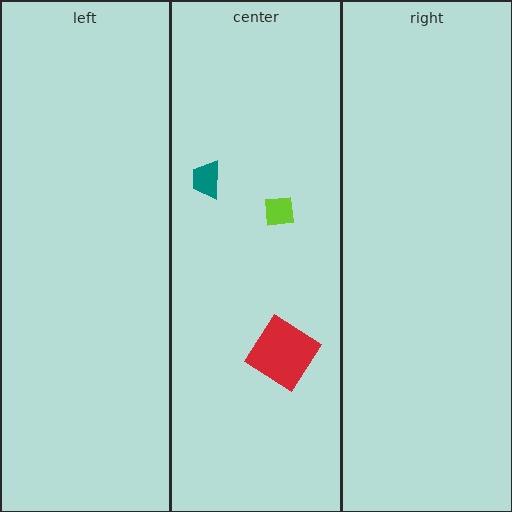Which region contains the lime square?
The center region.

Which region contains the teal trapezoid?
The center region.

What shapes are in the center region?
The red diamond, the lime square, the teal trapezoid.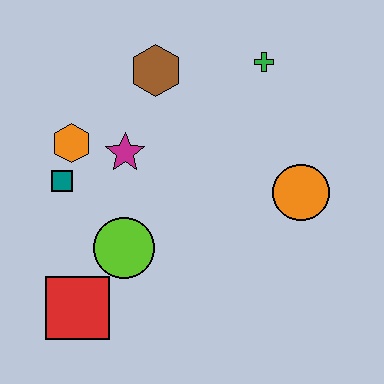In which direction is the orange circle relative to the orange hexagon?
The orange circle is to the right of the orange hexagon.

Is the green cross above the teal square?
Yes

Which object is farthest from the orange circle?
The red square is farthest from the orange circle.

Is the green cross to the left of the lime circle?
No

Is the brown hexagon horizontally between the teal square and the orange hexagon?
No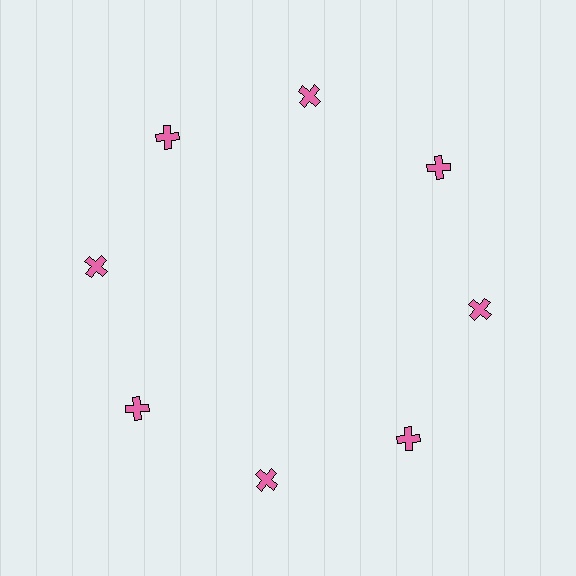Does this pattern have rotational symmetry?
Yes, this pattern has 8-fold rotational symmetry. It looks the same after rotating 45 degrees around the center.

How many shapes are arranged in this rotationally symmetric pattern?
There are 8 shapes, arranged in 8 groups of 1.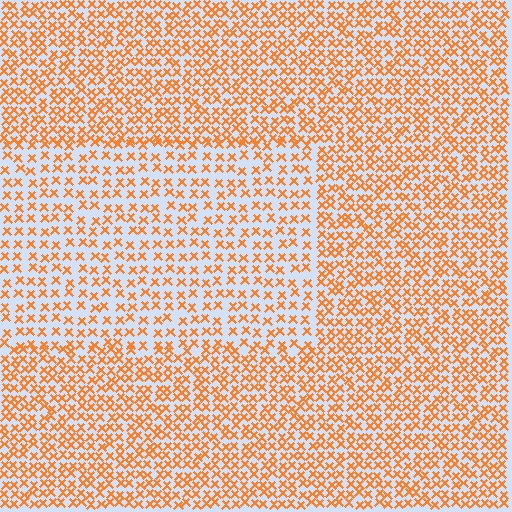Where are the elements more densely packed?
The elements are more densely packed outside the rectangle boundary.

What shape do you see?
I see a rectangle.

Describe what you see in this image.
The image contains small orange elements arranged at two different densities. A rectangle-shaped region is visible where the elements are less densely packed than the surrounding area.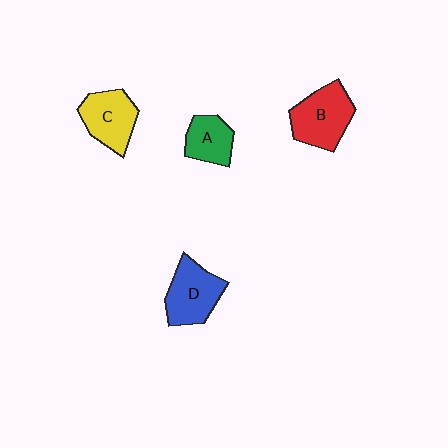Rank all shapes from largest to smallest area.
From largest to smallest: B (red), D (blue), C (yellow), A (green).